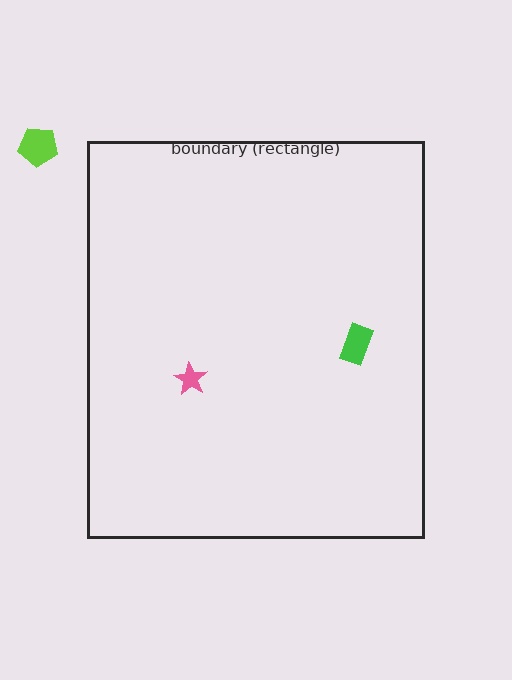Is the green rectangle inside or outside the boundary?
Inside.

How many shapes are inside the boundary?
2 inside, 1 outside.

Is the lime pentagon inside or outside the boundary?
Outside.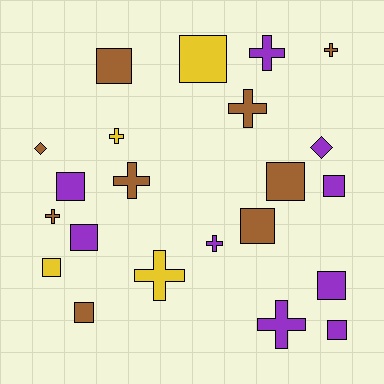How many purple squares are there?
There are 5 purple squares.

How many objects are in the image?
There are 22 objects.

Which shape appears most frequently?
Square, with 11 objects.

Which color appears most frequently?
Brown, with 9 objects.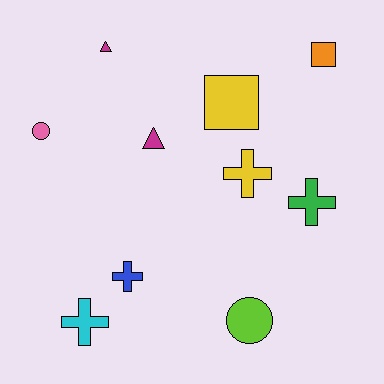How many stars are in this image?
There are no stars.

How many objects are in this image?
There are 10 objects.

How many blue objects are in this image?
There is 1 blue object.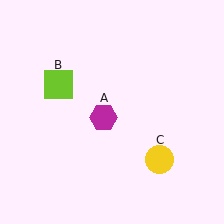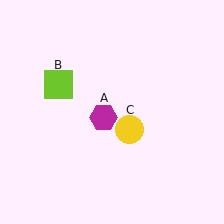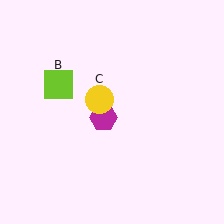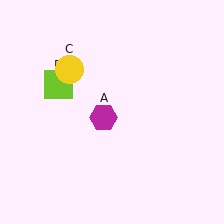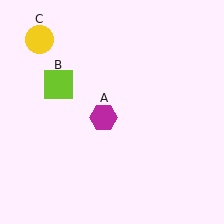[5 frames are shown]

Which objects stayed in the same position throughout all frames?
Magenta hexagon (object A) and lime square (object B) remained stationary.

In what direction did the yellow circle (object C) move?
The yellow circle (object C) moved up and to the left.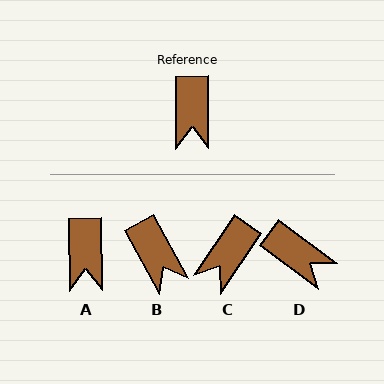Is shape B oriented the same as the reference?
No, it is off by about 28 degrees.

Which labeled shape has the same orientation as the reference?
A.